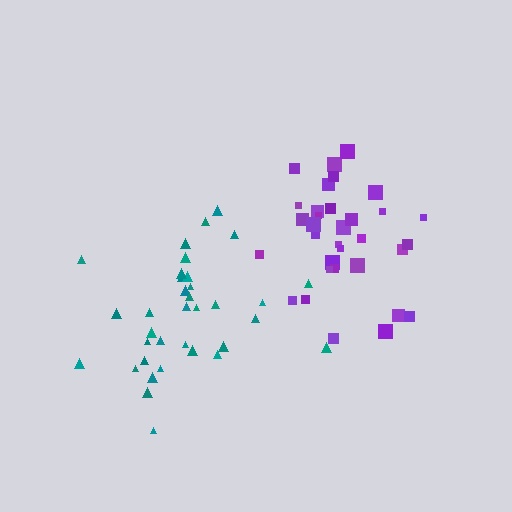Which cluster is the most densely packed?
Purple.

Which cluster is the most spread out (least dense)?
Teal.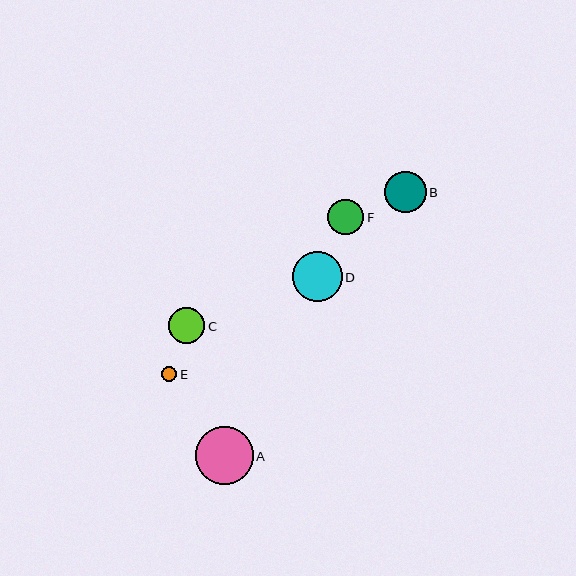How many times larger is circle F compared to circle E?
Circle F is approximately 2.4 times the size of circle E.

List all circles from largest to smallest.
From largest to smallest: A, D, B, C, F, E.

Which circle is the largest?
Circle A is the largest with a size of approximately 58 pixels.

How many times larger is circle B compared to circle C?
Circle B is approximately 1.1 times the size of circle C.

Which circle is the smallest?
Circle E is the smallest with a size of approximately 15 pixels.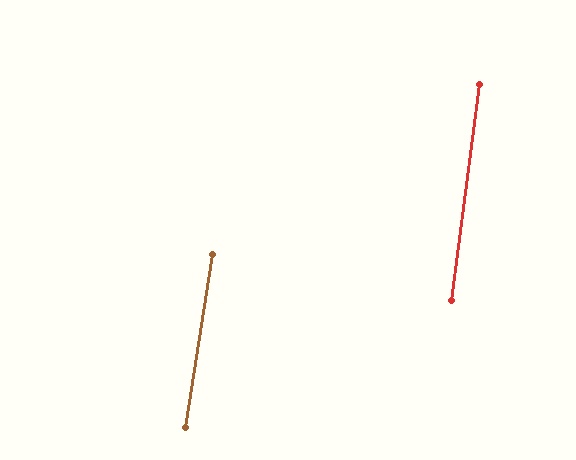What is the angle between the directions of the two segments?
Approximately 1 degree.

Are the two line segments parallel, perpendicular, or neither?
Parallel — their directions differ by only 1.5°.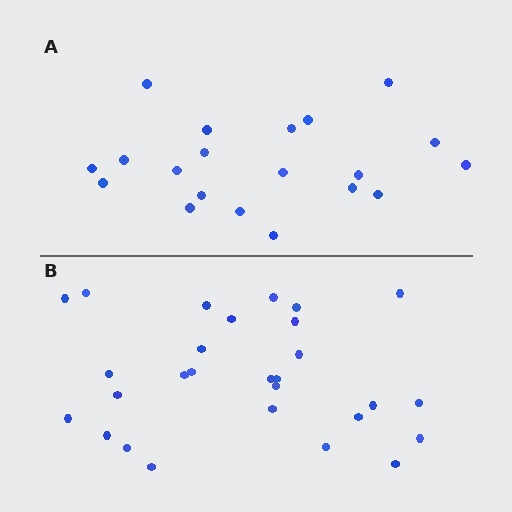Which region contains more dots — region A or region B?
Region B (the bottom region) has more dots.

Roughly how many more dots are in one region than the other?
Region B has roughly 8 or so more dots than region A.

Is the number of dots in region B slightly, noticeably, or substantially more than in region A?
Region B has noticeably more, but not dramatically so. The ratio is roughly 1.4 to 1.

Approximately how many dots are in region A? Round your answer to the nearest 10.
About 20 dots.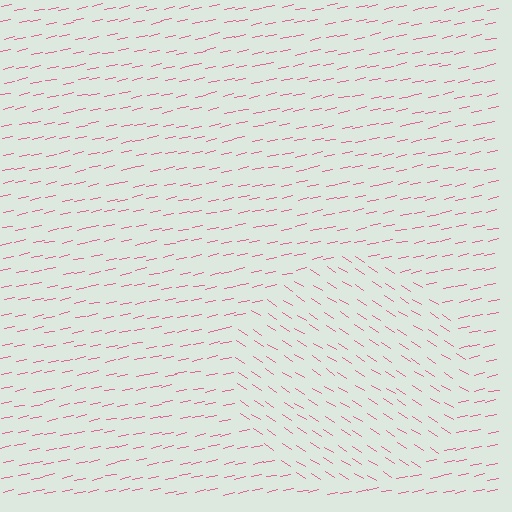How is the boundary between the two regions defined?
The boundary is defined purely by a change in line orientation (approximately 45 degrees difference). All lines are the same color and thickness.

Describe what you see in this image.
The image is filled with small pink line segments. A circle region in the image has lines oriented differently from the surrounding lines, creating a visible texture boundary.